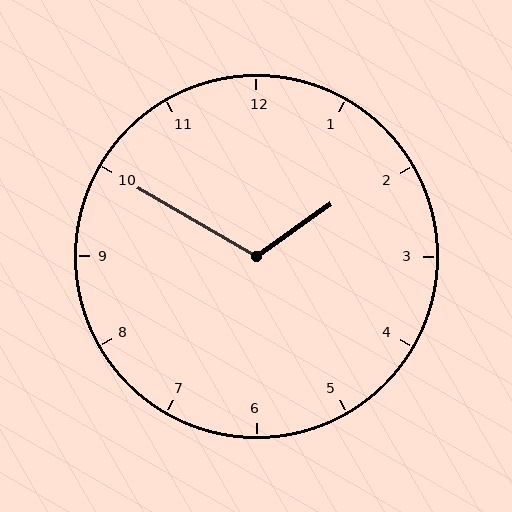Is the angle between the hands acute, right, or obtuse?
It is obtuse.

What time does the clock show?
1:50.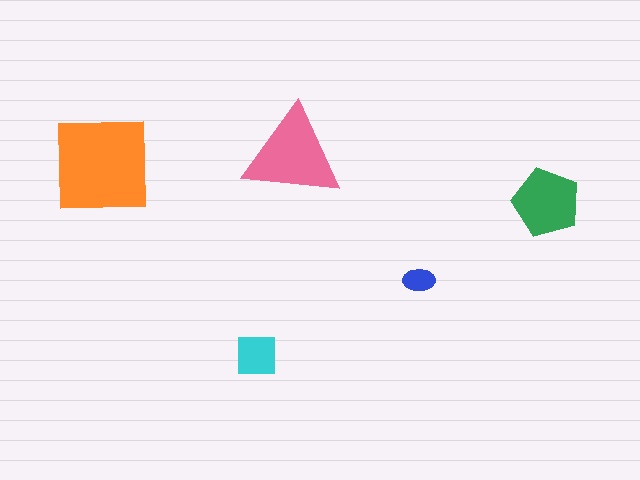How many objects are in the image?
There are 5 objects in the image.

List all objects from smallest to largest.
The blue ellipse, the cyan square, the green pentagon, the pink triangle, the orange square.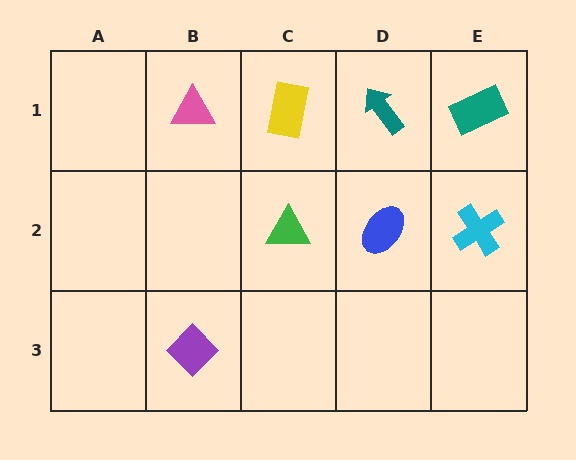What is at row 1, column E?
A teal rectangle.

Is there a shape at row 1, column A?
No, that cell is empty.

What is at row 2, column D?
A blue ellipse.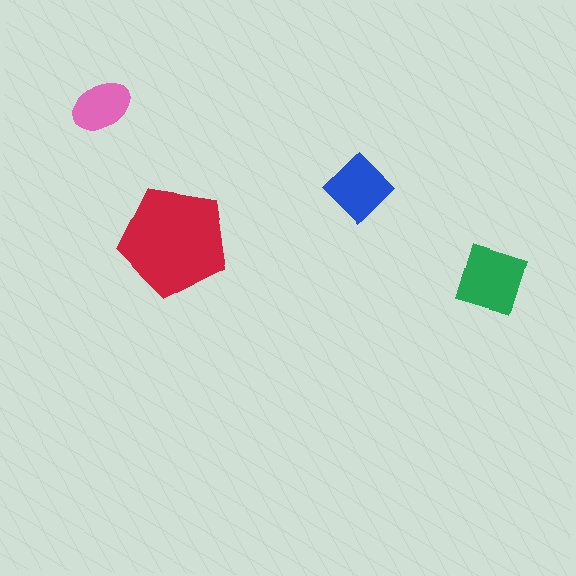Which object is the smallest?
The pink ellipse.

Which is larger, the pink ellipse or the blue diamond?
The blue diamond.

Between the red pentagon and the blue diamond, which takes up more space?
The red pentagon.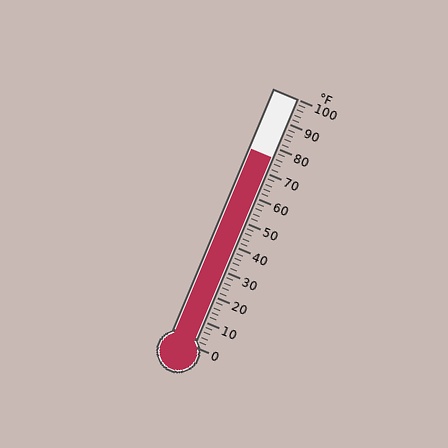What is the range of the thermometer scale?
The thermometer scale ranges from 0°F to 100°F.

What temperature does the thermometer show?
The thermometer shows approximately 76°F.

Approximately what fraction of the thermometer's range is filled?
The thermometer is filled to approximately 75% of its range.